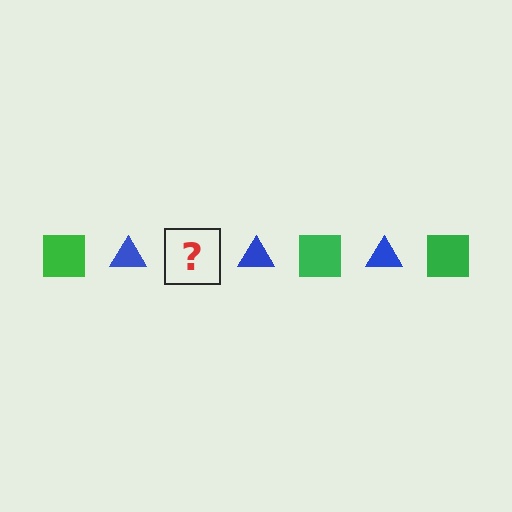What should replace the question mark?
The question mark should be replaced with a green square.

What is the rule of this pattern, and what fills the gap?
The rule is that the pattern alternates between green square and blue triangle. The gap should be filled with a green square.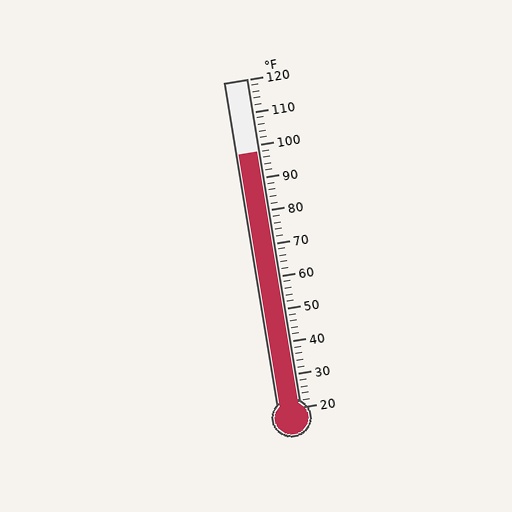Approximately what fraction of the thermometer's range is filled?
The thermometer is filled to approximately 80% of its range.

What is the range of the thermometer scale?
The thermometer scale ranges from 20°F to 120°F.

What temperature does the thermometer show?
The thermometer shows approximately 98°F.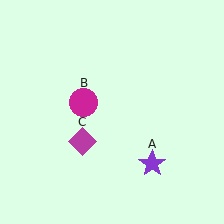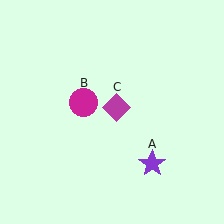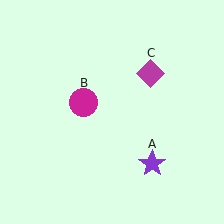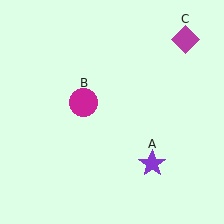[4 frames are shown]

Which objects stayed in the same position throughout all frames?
Purple star (object A) and magenta circle (object B) remained stationary.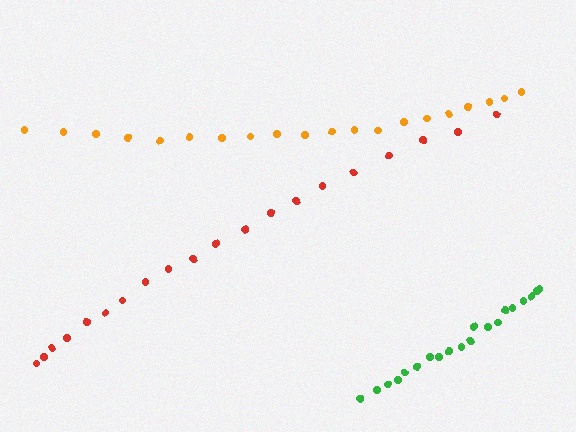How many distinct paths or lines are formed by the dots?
There are 3 distinct paths.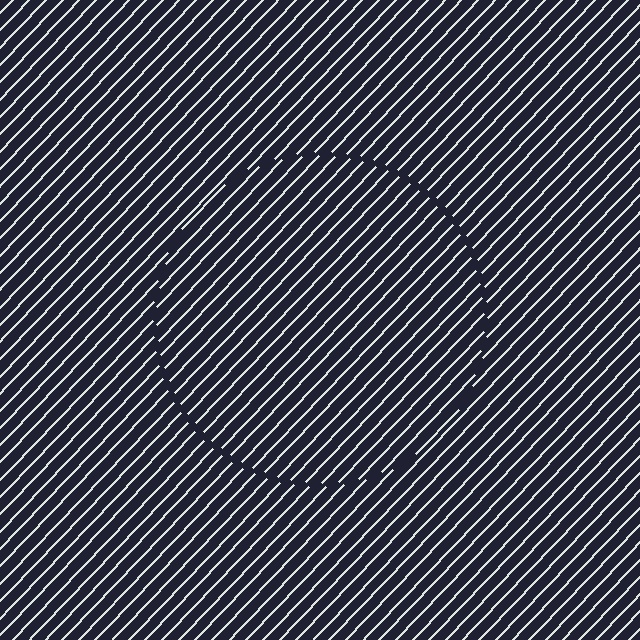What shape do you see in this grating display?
An illusory circle. The interior of the shape contains the same grating, shifted by half a period — the contour is defined by the phase discontinuity where line-ends from the inner and outer gratings abut.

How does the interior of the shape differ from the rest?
The interior of the shape contains the same grating, shifted by half a period — the contour is defined by the phase discontinuity where line-ends from the inner and outer gratings abut.